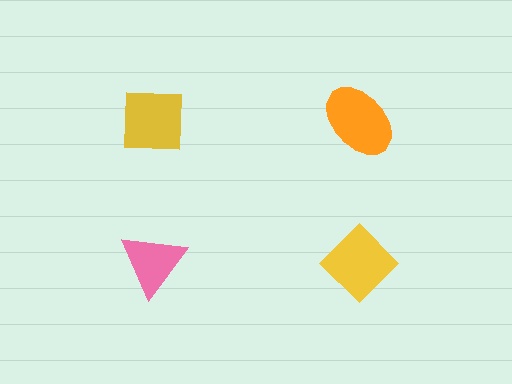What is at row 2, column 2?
A yellow diamond.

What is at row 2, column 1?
A pink triangle.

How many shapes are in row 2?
2 shapes.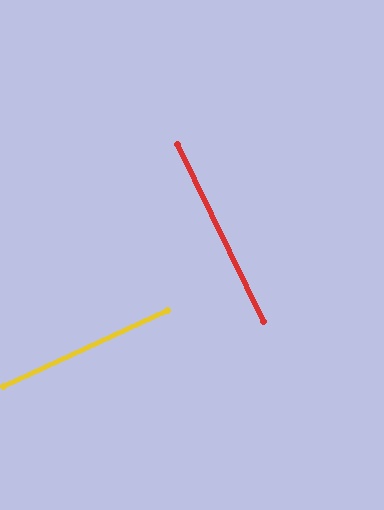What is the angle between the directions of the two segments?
Approximately 89 degrees.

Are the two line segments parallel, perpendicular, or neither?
Perpendicular — they meet at approximately 89°.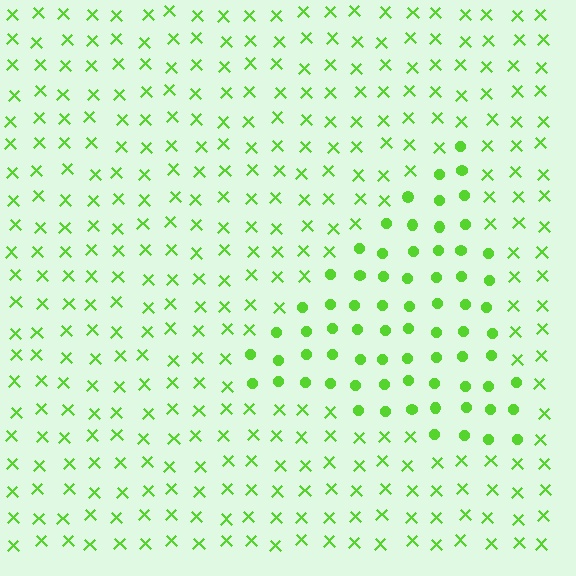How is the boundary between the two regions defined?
The boundary is defined by a change in element shape: circles inside vs. X marks outside. All elements share the same color and spacing.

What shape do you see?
I see a triangle.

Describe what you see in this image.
The image is filled with small lime elements arranged in a uniform grid. A triangle-shaped region contains circles, while the surrounding area contains X marks. The boundary is defined purely by the change in element shape.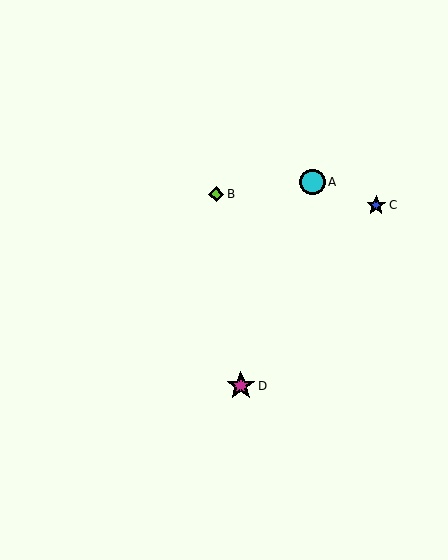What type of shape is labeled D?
Shape D is a magenta star.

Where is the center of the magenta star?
The center of the magenta star is at (241, 386).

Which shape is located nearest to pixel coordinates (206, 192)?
The lime diamond (labeled B) at (216, 194) is nearest to that location.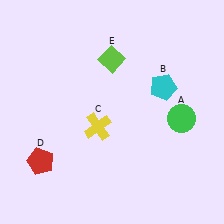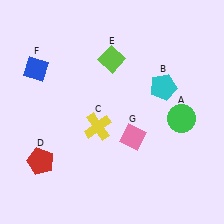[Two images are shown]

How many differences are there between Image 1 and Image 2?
There are 2 differences between the two images.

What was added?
A blue diamond (F), a pink diamond (G) were added in Image 2.